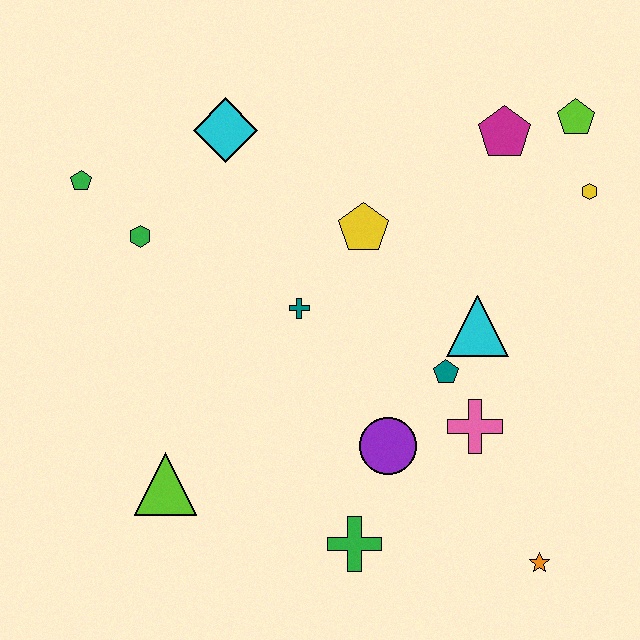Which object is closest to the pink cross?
The teal pentagon is closest to the pink cross.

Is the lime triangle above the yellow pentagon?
No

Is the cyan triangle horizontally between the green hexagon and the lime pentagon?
Yes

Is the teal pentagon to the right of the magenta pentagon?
No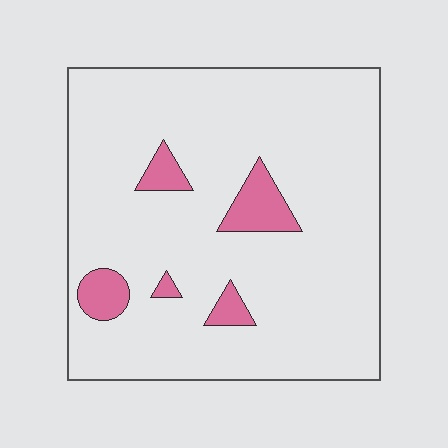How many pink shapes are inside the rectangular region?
5.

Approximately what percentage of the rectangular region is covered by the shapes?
Approximately 10%.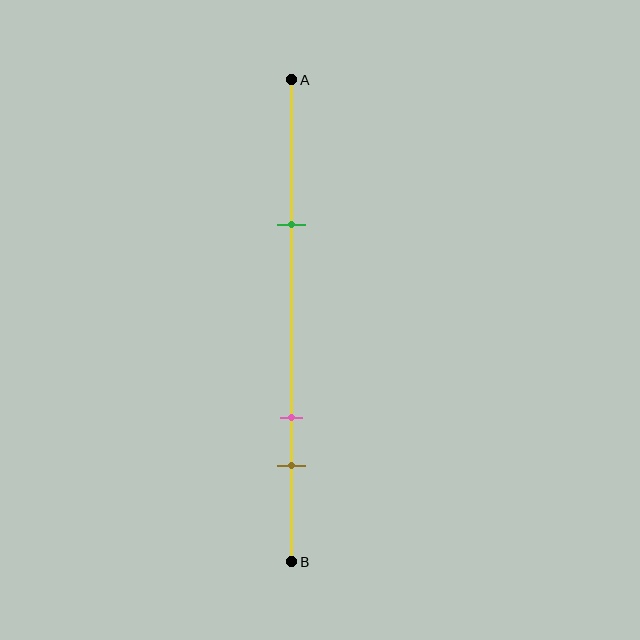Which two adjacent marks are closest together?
The pink and brown marks are the closest adjacent pair.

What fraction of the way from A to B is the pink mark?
The pink mark is approximately 70% (0.7) of the way from A to B.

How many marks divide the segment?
There are 3 marks dividing the segment.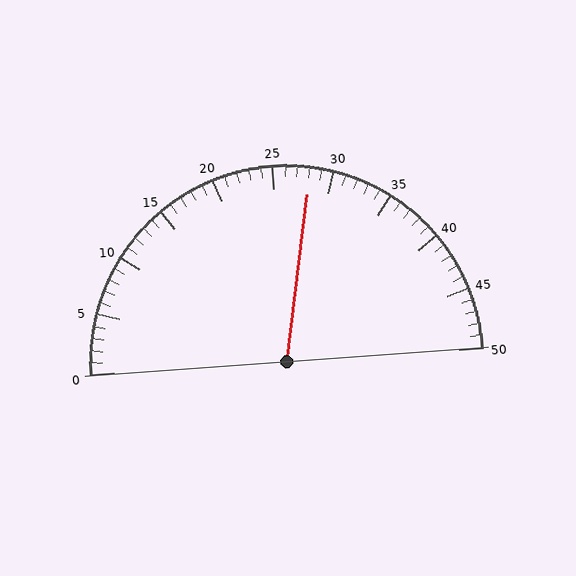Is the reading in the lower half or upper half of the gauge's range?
The reading is in the upper half of the range (0 to 50).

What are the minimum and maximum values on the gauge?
The gauge ranges from 0 to 50.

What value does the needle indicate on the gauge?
The needle indicates approximately 28.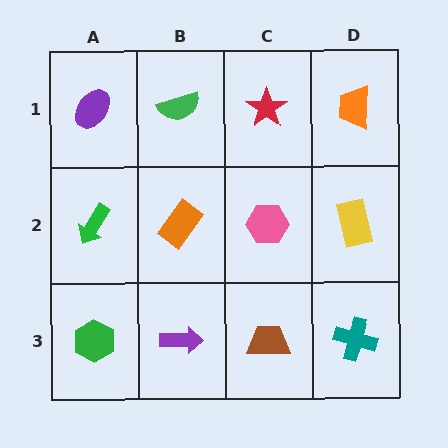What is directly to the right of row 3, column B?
A brown trapezoid.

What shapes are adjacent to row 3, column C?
A pink hexagon (row 2, column C), a purple arrow (row 3, column B), a teal cross (row 3, column D).